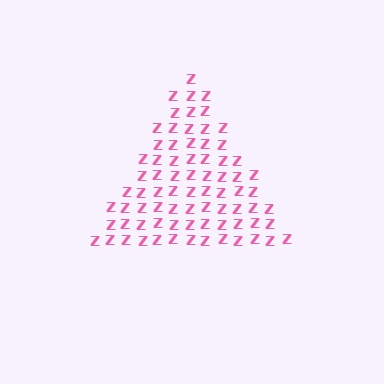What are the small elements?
The small elements are letter Z's.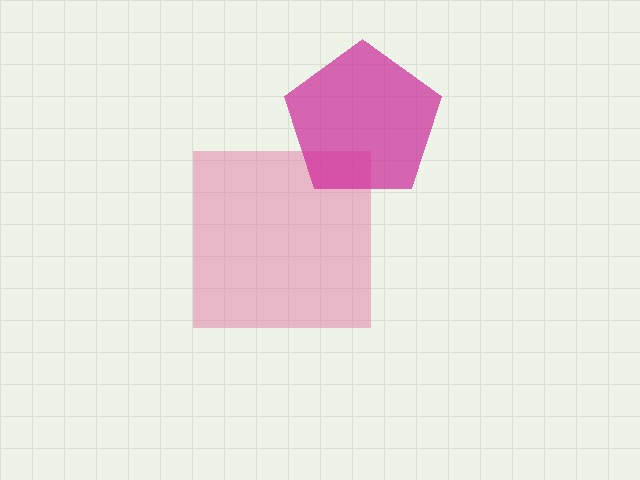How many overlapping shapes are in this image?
There are 2 overlapping shapes in the image.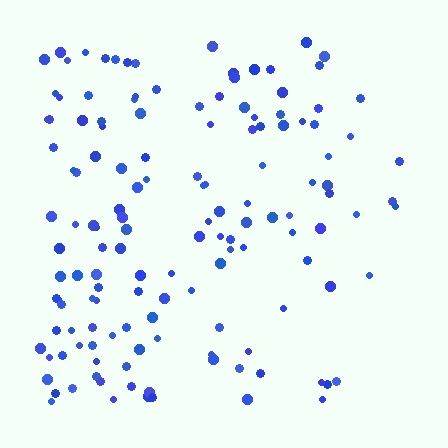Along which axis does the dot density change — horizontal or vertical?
Horizontal.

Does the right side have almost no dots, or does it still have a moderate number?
Still a moderate number, just noticeably fewer than the left.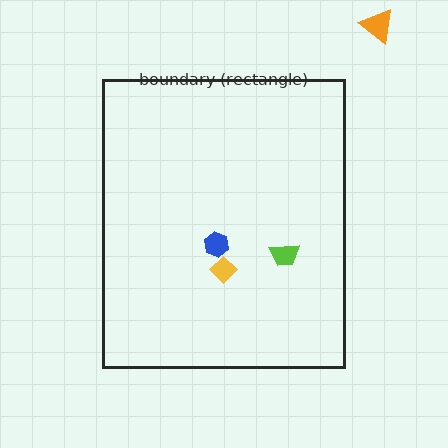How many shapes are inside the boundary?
3 inside, 1 outside.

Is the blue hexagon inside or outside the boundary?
Inside.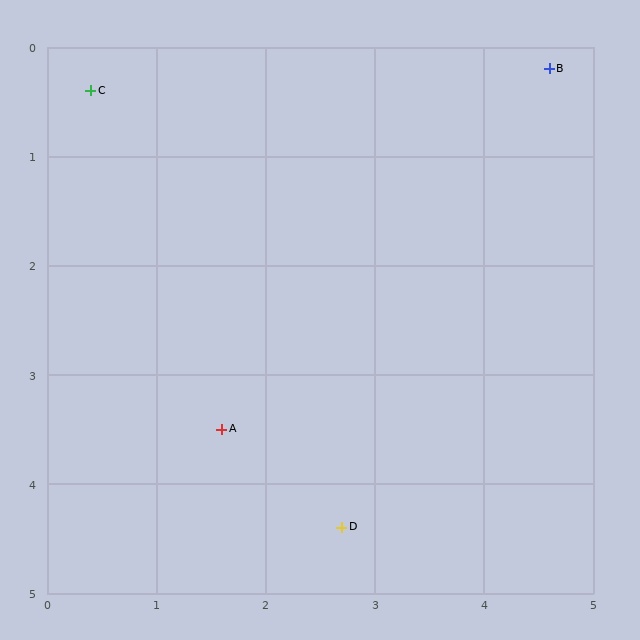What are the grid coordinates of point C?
Point C is at approximately (0.4, 0.4).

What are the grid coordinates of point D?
Point D is at approximately (2.7, 4.4).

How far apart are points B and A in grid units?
Points B and A are about 4.5 grid units apart.